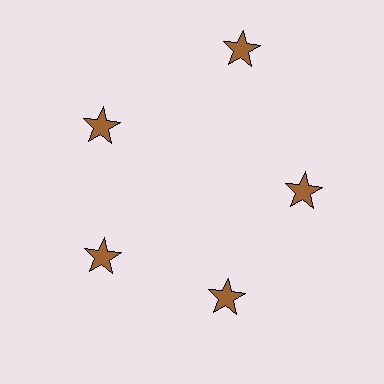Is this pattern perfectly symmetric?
No. The 5 brown stars are arranged in a ring, but one element near the 1 o'clock position is pushed outward from the center, breaking the 5-fold rotational symmetry.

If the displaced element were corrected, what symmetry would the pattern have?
It would have 5-fold rotational symmetry — the pattern would map onto itself every 72 degrees.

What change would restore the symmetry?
The symmetry would be restored by moving it inward, back onto the ring so that all 5 stars sit at equal angles and equal distance from the center.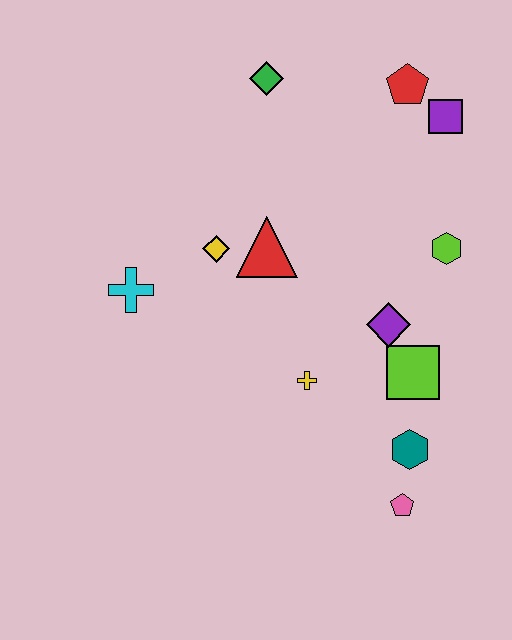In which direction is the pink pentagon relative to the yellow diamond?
The pink pentagon is below the yellow diamond.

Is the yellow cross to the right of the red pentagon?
No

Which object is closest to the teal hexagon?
The pink pentagon is closest to the teal hexagon.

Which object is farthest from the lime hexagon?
The cyan cross is farthest from the lime hexagon.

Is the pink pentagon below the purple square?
Yes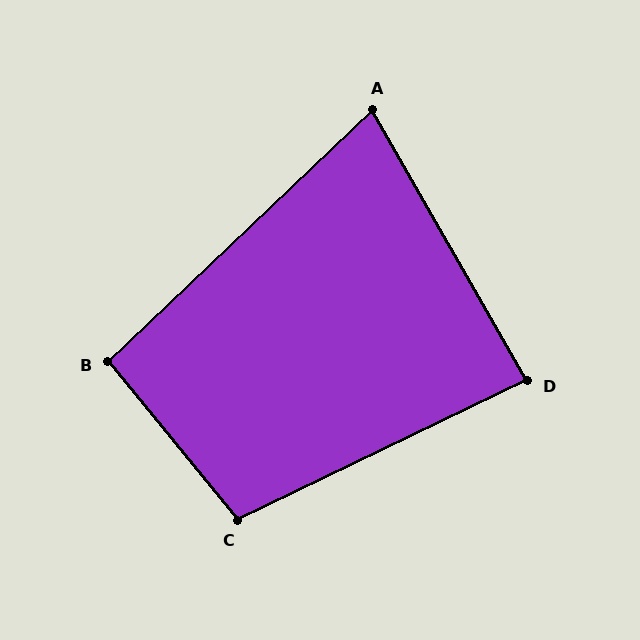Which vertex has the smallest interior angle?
A, at approximately 76 degrees.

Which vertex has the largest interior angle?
C, at approximately 104 degrees.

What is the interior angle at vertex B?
Approximately 94 degrees (approximately right).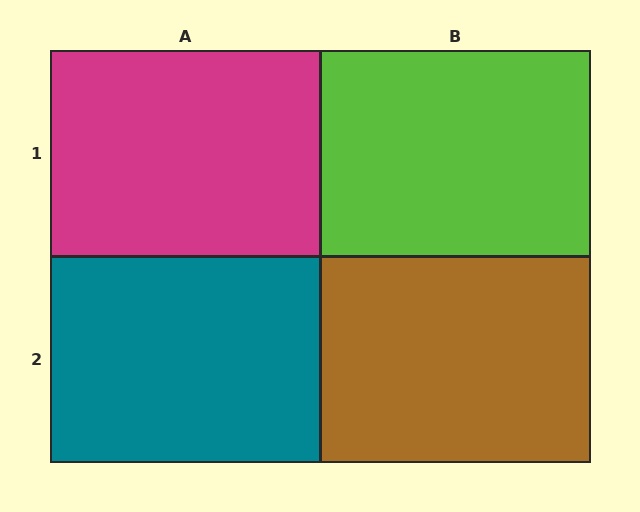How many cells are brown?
1 cell is brown.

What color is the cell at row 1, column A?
Magenta.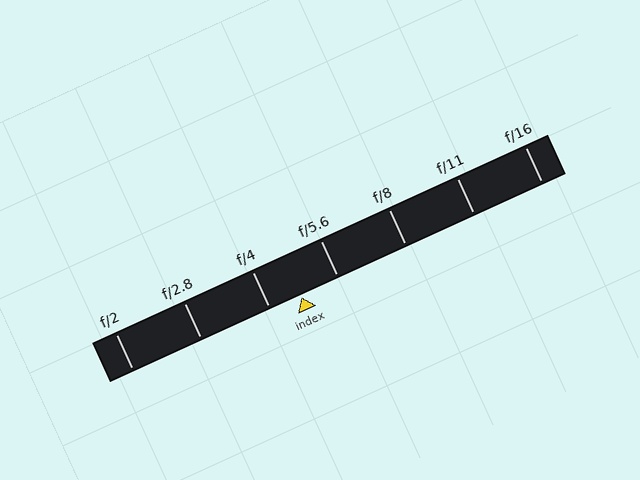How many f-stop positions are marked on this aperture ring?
There are 7 f-stop positions marked.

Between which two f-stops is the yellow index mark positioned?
The index mark is between f/4 and f/5.6.